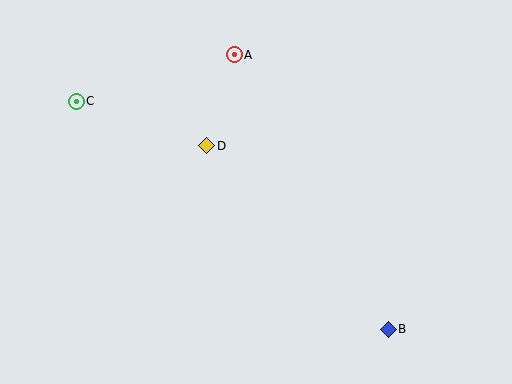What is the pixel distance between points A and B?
The distance between A and B is 314 pixels.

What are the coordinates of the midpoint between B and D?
The midpoint between B and D is at (297, 237).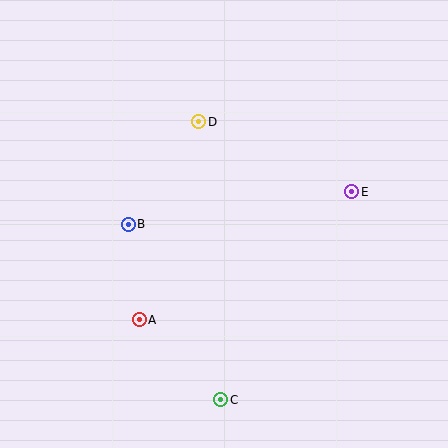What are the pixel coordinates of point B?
Point B is at (128, 224).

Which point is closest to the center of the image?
Point B at (128, 224) is closest to the center.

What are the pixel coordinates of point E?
Point E is at (352, 192).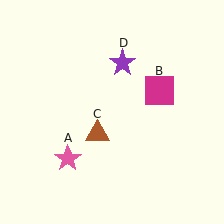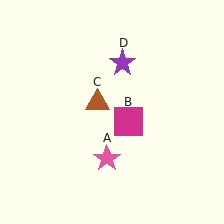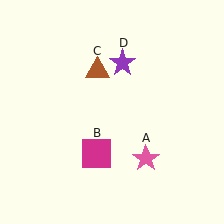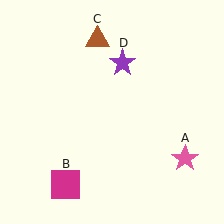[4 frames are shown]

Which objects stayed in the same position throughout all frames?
Purple star (object D) remained stationary.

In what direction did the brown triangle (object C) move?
The brown triangle (object C) moved up.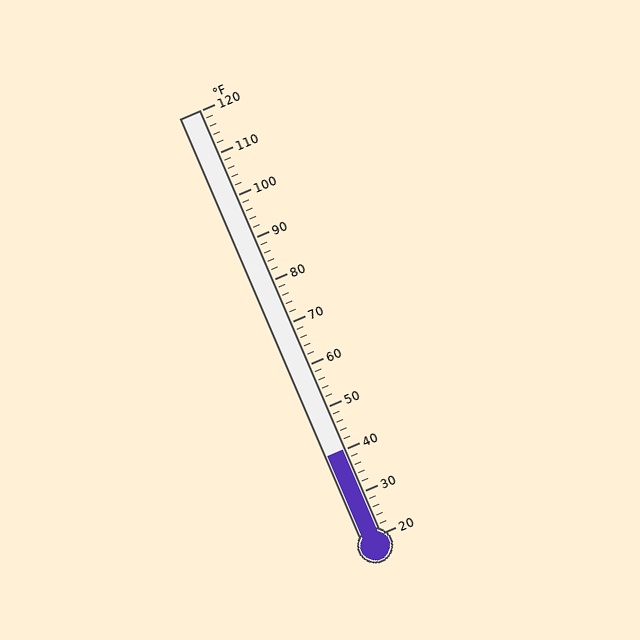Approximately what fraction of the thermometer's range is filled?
The thermometer is filled to approximately 20% of its range.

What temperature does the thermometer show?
The thermometer shows approximately 40°F.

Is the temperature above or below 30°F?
The temperature is above 30°F.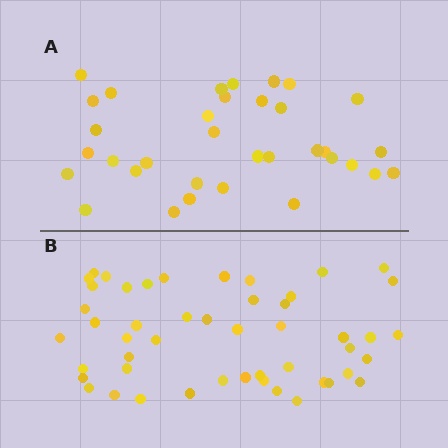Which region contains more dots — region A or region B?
Region B (the bottom region) has more dots.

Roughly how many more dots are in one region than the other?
Region B has approximately 15 more dots than region A.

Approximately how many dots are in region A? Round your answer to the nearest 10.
About 30 dots. (The exact count is 34, which rounds to 30.)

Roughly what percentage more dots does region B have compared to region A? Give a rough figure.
About 45% more.